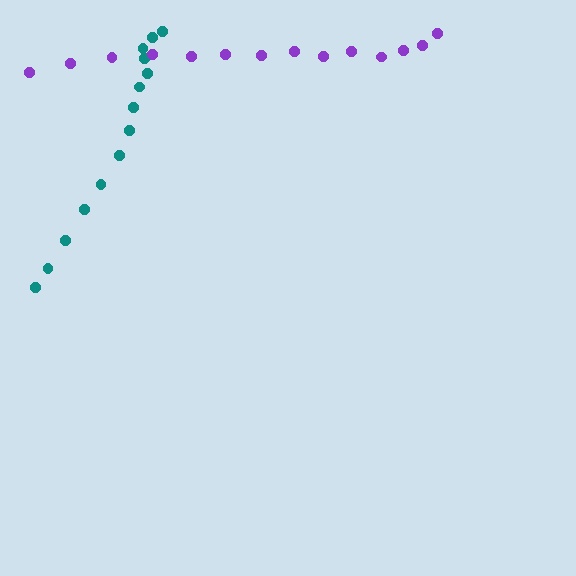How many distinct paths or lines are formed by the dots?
There are 2 distinct paths.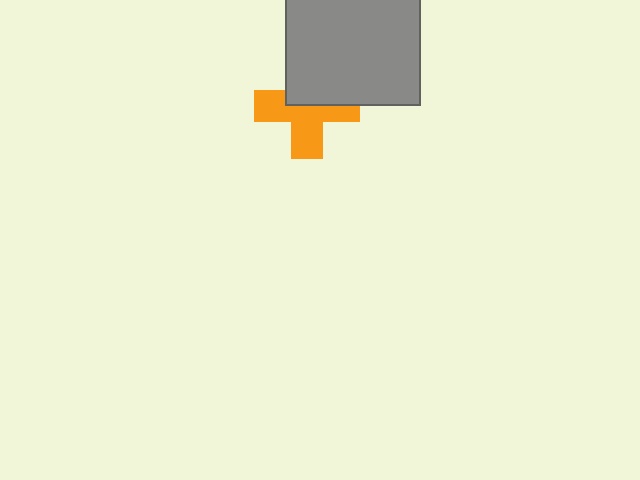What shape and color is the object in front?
The object in front is a gray square.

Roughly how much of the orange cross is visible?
About half of it is visible (roughly 59%).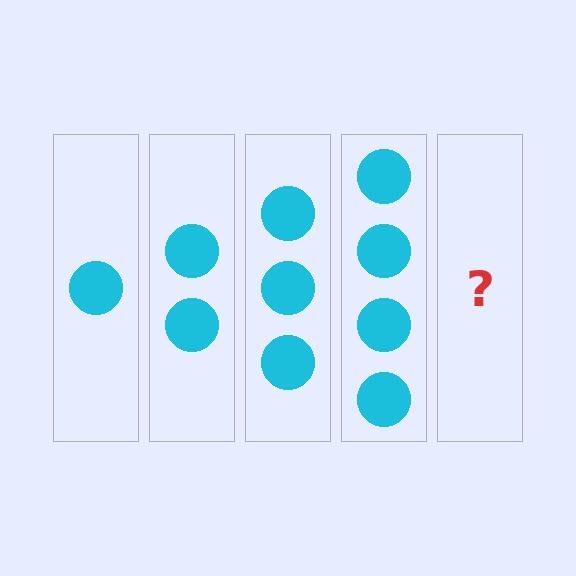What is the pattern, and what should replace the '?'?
The pattern is that each step adds one more circle. The '?' should be 5 circles.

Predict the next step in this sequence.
The next step is 5 circles.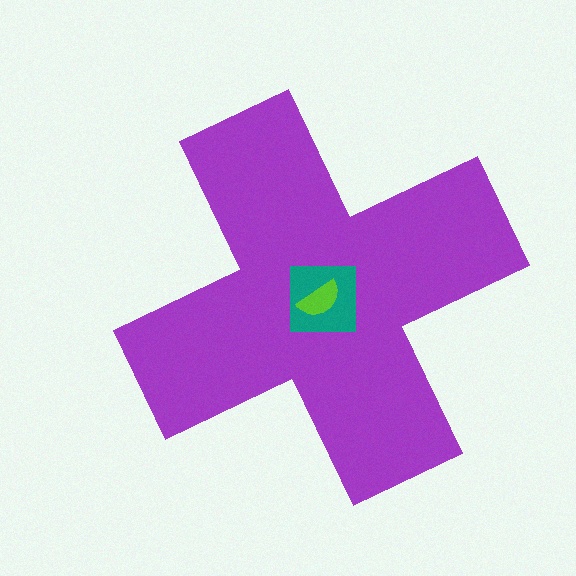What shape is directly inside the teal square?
The lime semicircle.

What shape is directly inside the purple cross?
The teal square.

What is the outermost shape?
The purple cross.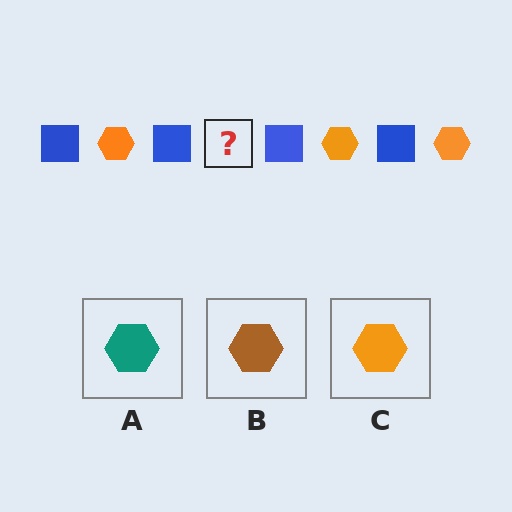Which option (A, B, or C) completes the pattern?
C.